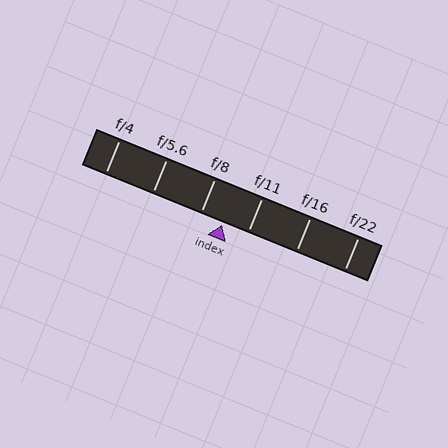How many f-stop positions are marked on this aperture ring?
There are 6 f-stop positions marked.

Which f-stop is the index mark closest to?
The index mark is closest to f/8.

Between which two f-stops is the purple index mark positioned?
The index mark is between f/8 and f/11.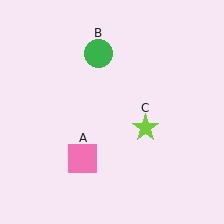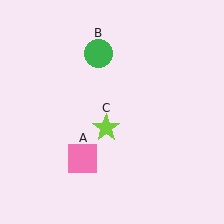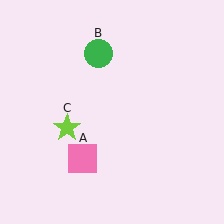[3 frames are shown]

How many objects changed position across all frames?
1 object changed position: lime star (object C).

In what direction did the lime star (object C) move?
The lime star (object C) moved left.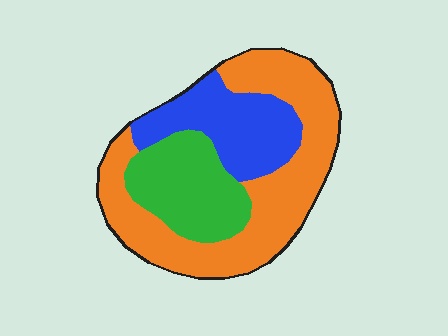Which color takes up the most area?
Orange, at roughly 50%.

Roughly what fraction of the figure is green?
Green takes up about one quarter (1/4) of the figure.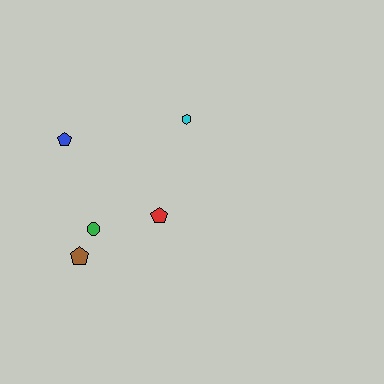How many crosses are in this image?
There are no crosses.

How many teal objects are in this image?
There are no teal objects.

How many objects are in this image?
There are 5 objects.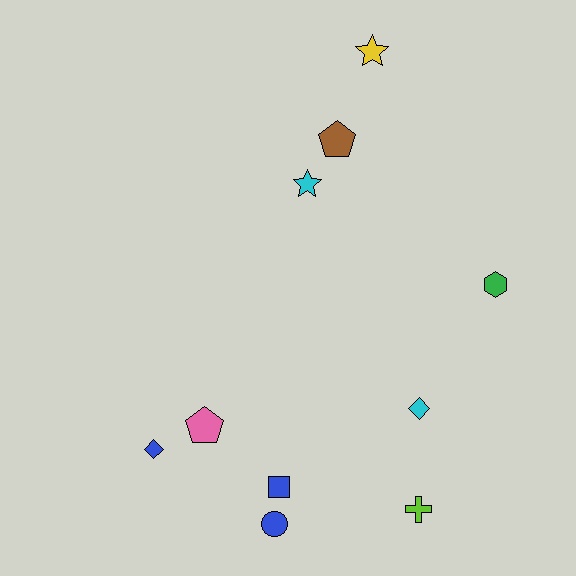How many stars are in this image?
There are 2 stars.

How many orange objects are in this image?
There are no orange objects.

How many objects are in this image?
There are 10 objects.